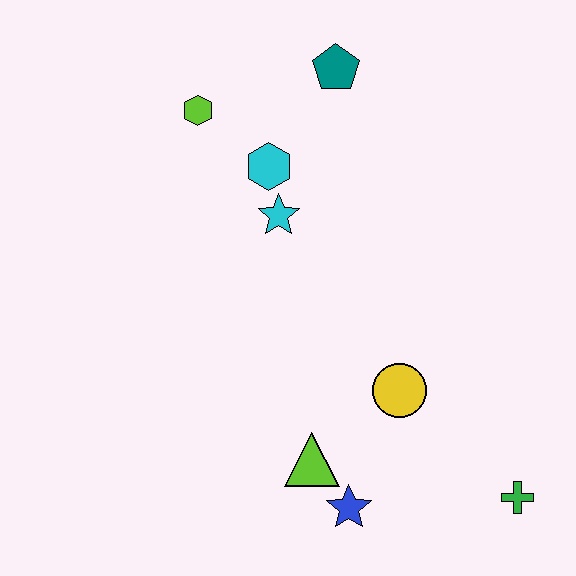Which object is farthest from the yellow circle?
The lime hexagon is farthest from the yellow circle.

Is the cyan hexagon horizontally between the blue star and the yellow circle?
No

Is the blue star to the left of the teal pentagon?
No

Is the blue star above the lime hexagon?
No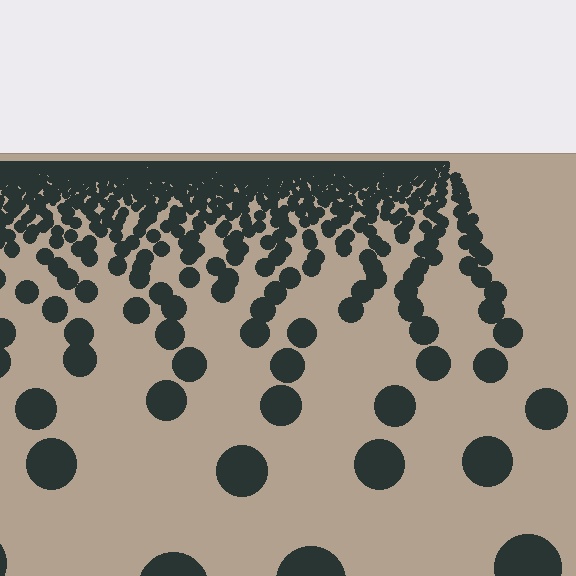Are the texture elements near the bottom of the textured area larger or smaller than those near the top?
Larger. Near the bottom, elements are closer to the viewer and appear at a bigger on-screen size.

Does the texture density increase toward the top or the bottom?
Density increases toward the top.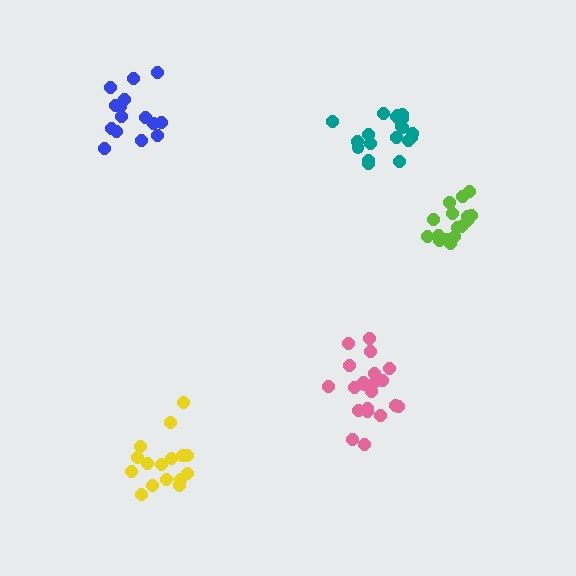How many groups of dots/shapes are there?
There are 5 groups.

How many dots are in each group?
Group 1: 15 dots, Group 2: 16 dots, Group 3: 20 dots, Group 4: 21 dots, Group 5: 16 dots (88 total).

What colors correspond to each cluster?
The clusters are colored: blue, yellow, teal, pink, lime.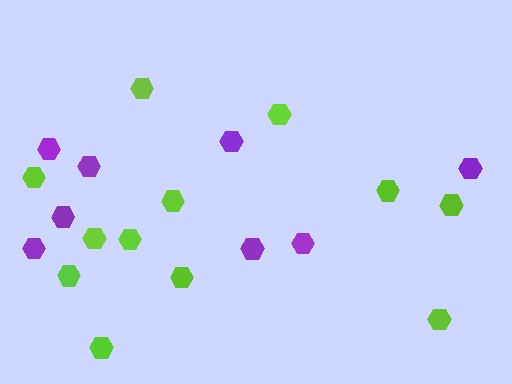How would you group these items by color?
There are 2 groups: one group of lime hexagons (12) and one group of purple hexagons (8).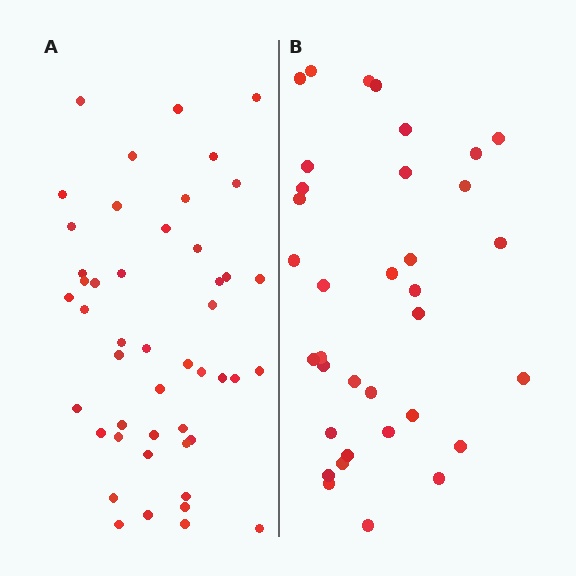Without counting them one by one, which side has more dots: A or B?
Region A (the left region) has more dots.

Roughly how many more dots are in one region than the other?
Region A has roughly 12 or so more dots than region B.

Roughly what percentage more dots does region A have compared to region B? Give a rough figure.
About 35% more.